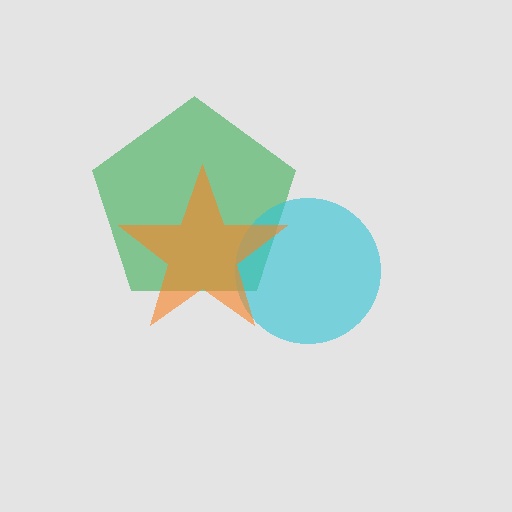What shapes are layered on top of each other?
The layered shapes are: a green pentagon, a cyan circle, an orange star.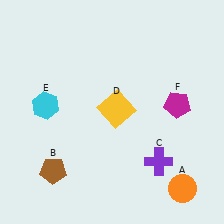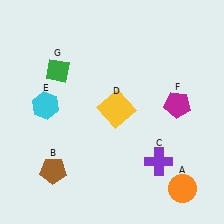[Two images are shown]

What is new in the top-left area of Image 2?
A green diamond (G) was added in the top-left area of Image 2.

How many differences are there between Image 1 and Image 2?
There is 1 difference between the two images.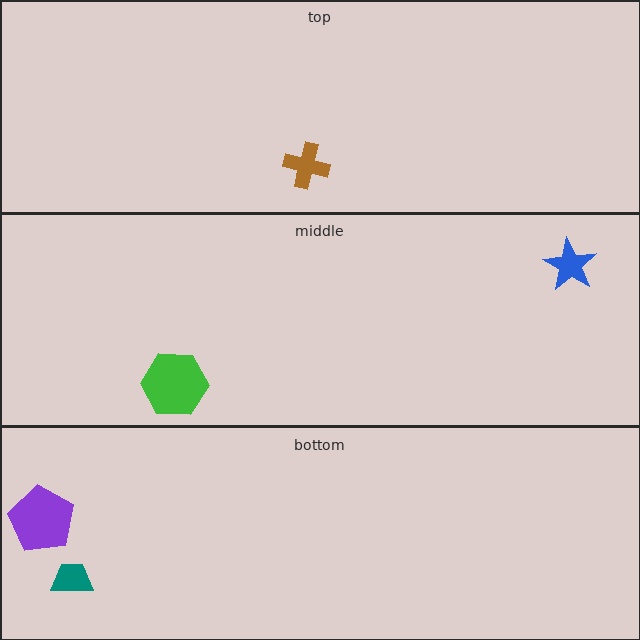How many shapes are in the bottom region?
2.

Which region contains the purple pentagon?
The bottom region.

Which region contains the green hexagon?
The middle region.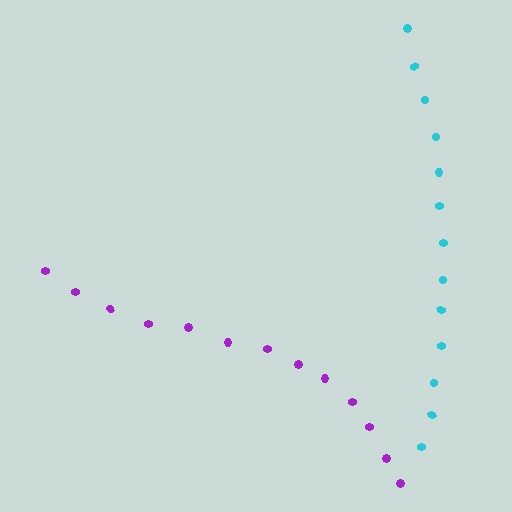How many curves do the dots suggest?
There are 2 distinct paths.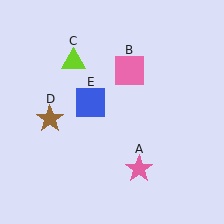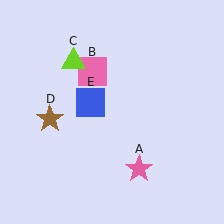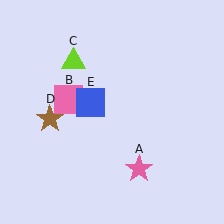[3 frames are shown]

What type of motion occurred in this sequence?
The pink square (object B) rotated counterclockwise around the center of the scene.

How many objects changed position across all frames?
1 object changed position: pink square (object B).